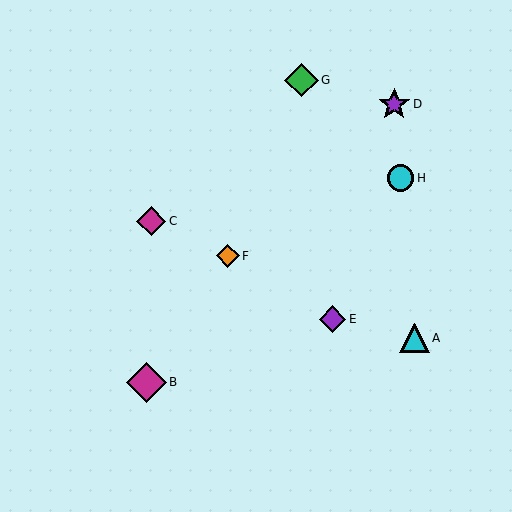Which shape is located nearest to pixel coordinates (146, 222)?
The magenta diamond (labeled C) at (151, 221) is nearest to that location.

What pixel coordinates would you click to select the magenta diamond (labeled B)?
Click at (147, 382) to select the magenta diamond B.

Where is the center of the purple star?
The center of the purple star is at (394, 104).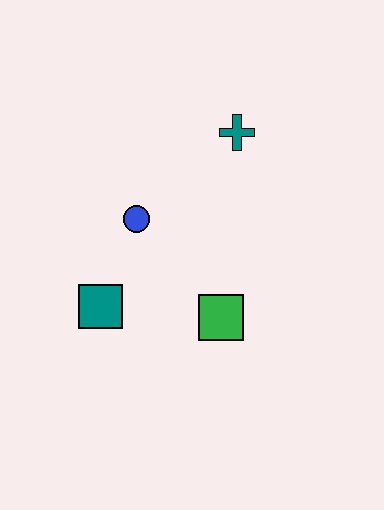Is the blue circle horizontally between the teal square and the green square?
Yes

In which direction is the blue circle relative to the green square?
The blue circle is above the green square.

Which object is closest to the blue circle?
The teal square is closest to the blue circle.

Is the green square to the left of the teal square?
No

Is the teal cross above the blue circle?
Yes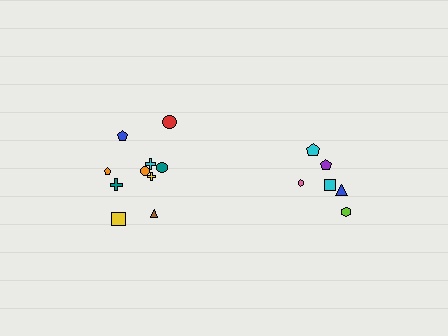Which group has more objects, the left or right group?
The left group.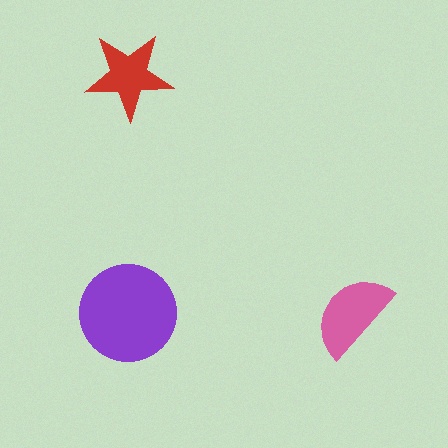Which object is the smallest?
The red star.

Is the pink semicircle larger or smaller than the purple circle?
Smaller.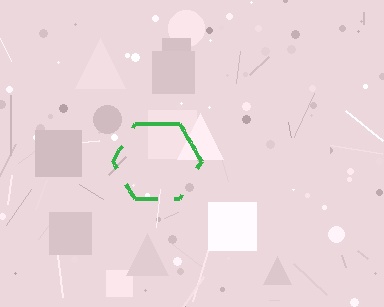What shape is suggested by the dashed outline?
The dashed outline suggests a hexagon.